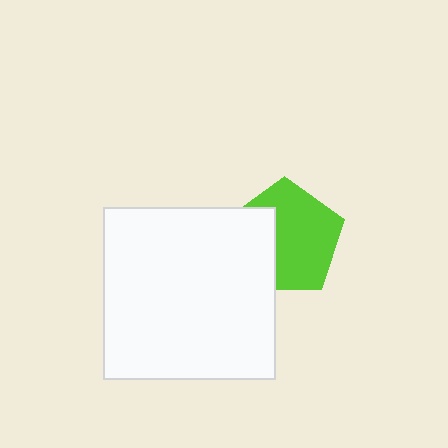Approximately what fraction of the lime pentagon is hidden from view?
Roughly 34% of the lime pentagon is hidden behind the white square.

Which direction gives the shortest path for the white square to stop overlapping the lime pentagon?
Moving left gives the shortest separation.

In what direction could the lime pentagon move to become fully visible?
The lime pentagon could move right. That would shift it out from behind the white square entirely.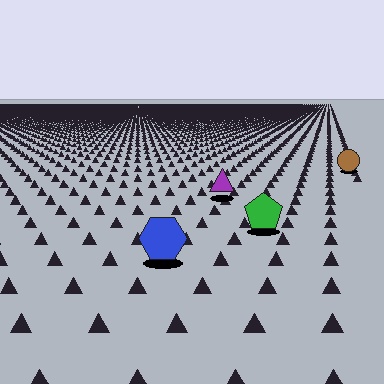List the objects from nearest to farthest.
From nearest to farthest: the blue hexagon, the green pentagon, the purple triangle, the brown circle.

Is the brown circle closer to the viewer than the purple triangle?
No. The purple triangle is closer — you can tell from the texture gradient: the ground texture is coarser near it.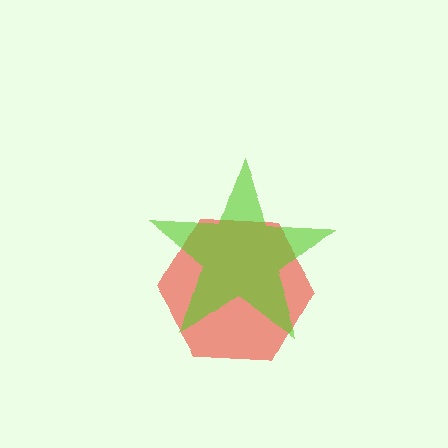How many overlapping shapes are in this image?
There are 2 overlapping shapes in the image.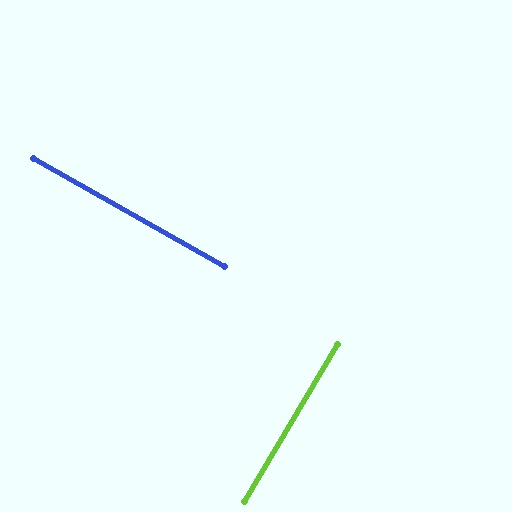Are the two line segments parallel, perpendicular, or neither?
Perpendicular — they meet at approximately 89°.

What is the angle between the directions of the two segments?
Approximately 89 degrees.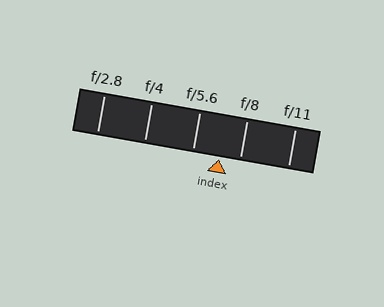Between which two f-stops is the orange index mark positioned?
The index mark is between f/5.6 and f/8.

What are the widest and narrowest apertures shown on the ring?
The widest aperture shown is f/2.8 and the narrowest is f/11.